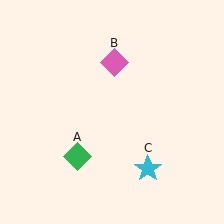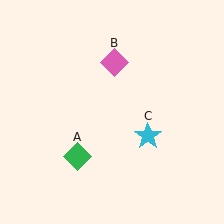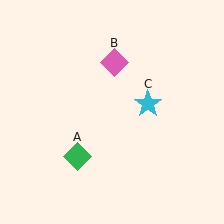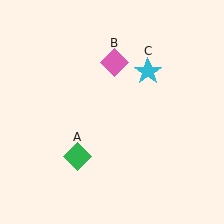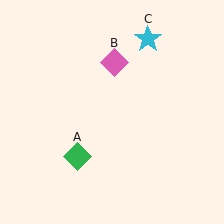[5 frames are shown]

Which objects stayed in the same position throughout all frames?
Green diamond (object A) and pink diamond (object B) remained stationary.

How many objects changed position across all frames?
1 object changed position: cyan star (object C).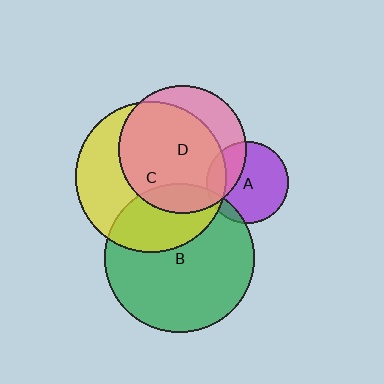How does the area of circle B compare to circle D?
Approximately 1.4 times.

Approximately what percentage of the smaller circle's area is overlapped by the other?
Approximately 75%.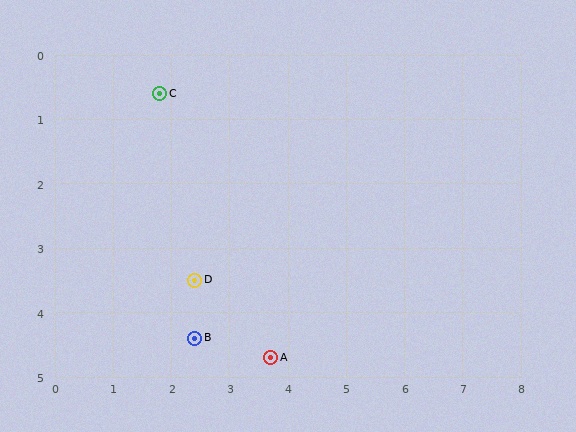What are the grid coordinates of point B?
Point B is at approximately (2.4, 4.4).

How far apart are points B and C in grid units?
Points B and C are about 3.8 grid units apart.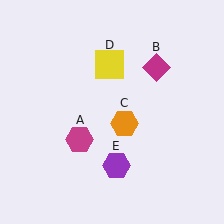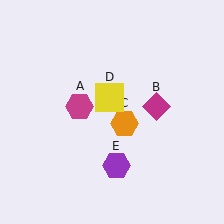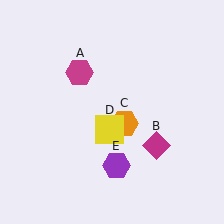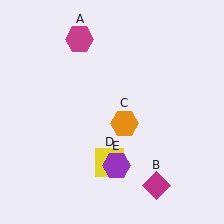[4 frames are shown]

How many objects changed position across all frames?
3 objects changed position: magenta hexagon (object A), magenta diamond (object B), yellow square (object D).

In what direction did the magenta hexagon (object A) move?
The magenta hexagon (object A) moved up.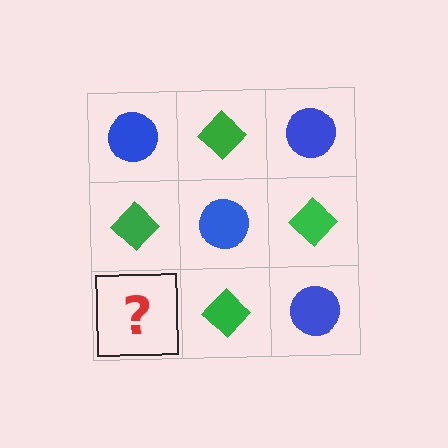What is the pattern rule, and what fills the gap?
The rule is that it alternates blue circle and green diamond in a checkerboard pattern. The gap should be filled with a blue circle.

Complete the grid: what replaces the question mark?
The question mark should be replaced with a blue circle.